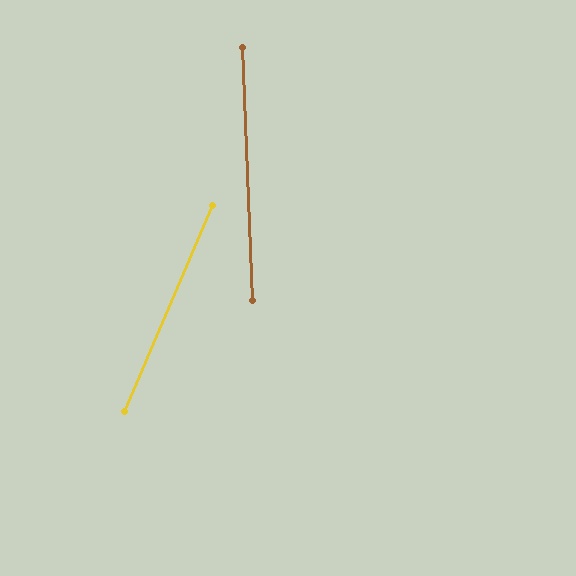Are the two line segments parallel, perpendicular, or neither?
Neither parallel nor perpendicular — they differ by about 25°.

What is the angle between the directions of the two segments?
Approximately 25 degrees.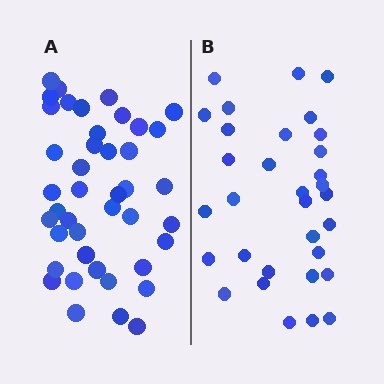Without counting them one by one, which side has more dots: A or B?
Region A (the left region) has more dots.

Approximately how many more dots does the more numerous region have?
Region A has roughly 10 or so more dots than region B.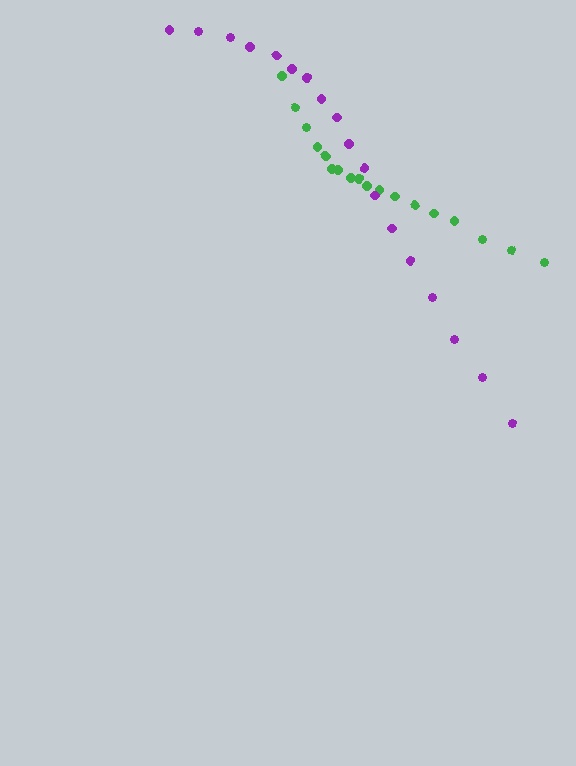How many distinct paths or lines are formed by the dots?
There are 2 distinct paths.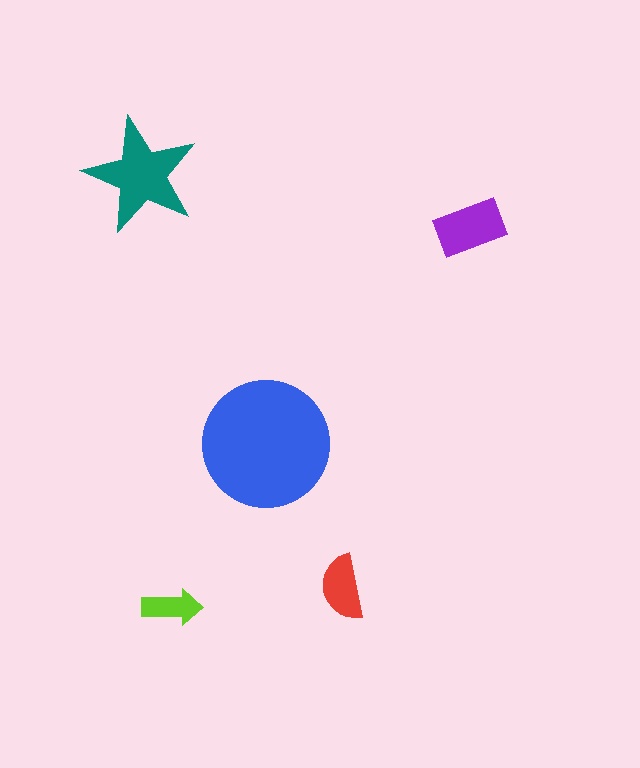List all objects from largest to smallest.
The blue circle, the teal star, the purple rectangle, the red semicircle, the lime arrow.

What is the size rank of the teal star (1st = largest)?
2nd.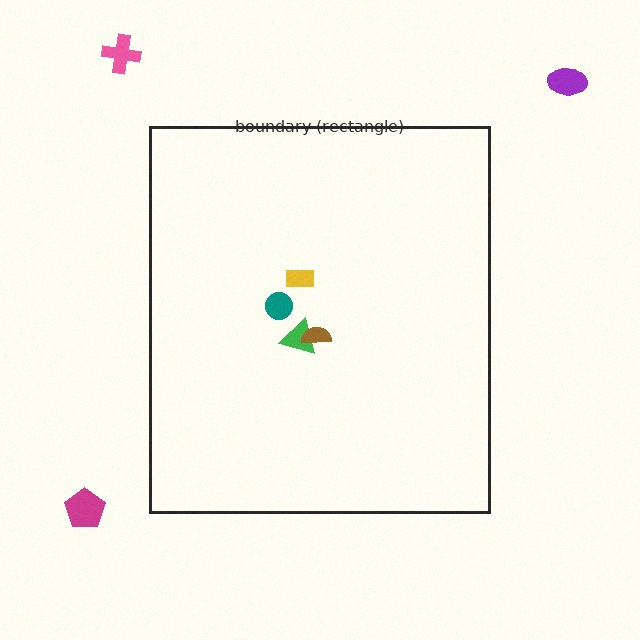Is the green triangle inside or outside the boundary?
Inside.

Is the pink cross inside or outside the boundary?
Outside.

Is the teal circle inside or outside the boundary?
Inside.